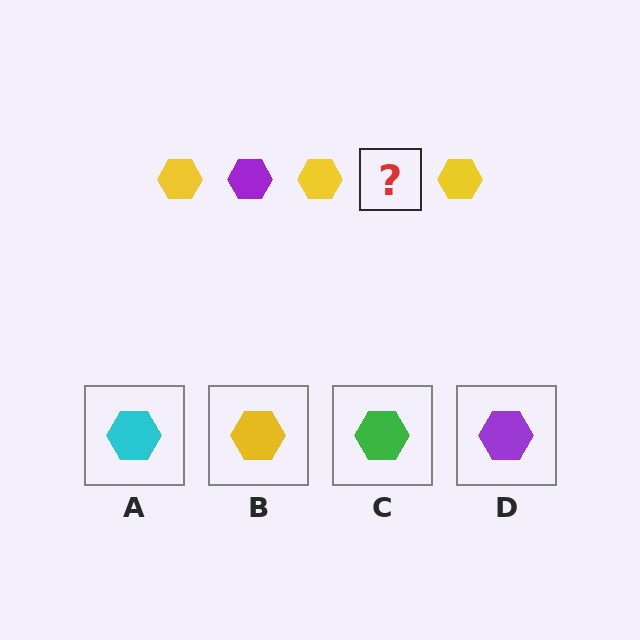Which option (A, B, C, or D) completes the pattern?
D.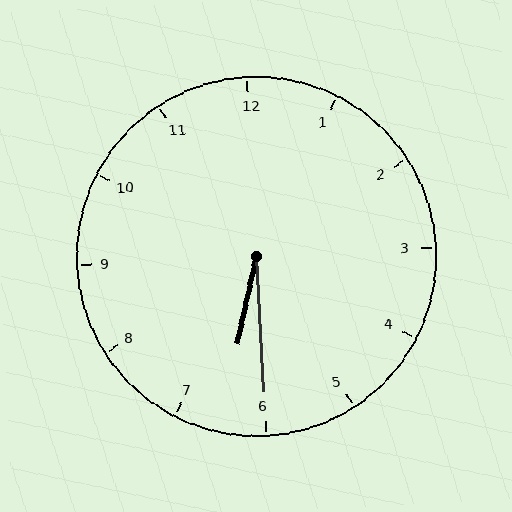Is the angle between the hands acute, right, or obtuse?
It is acute.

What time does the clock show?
6:30.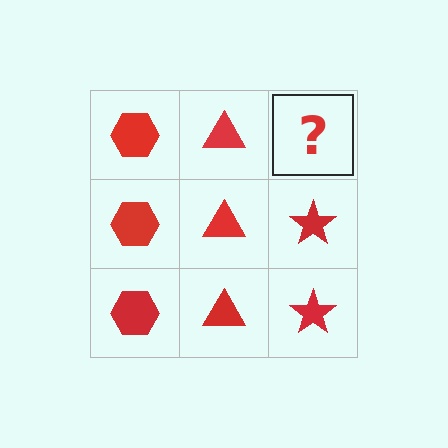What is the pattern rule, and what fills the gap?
The rule is that each column has a consistent shape. The gap should be filled with a red star.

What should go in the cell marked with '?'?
The missing cell should contain a red star.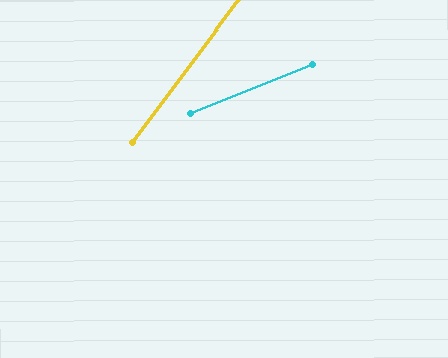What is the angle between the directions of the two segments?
Approximately 31 degrees.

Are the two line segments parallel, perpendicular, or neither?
Neither parallel nor perpendicular — they differ by about 31°.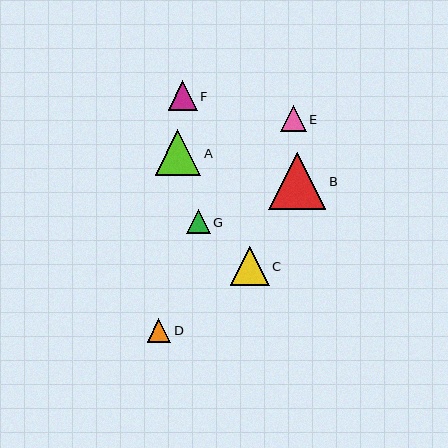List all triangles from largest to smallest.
From largest to smallest: B, A, C, F, E, G, D.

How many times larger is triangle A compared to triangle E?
Triangle A is approximately 1.8 times the size of triangle E.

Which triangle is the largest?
Triangle B is the largest with a size of approximately 57 pixels.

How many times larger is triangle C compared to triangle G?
Triangle C is approximately 1.6 times the size of triangle G.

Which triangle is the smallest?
Triangle D is the smallest with a size of approximately 24 pixels.